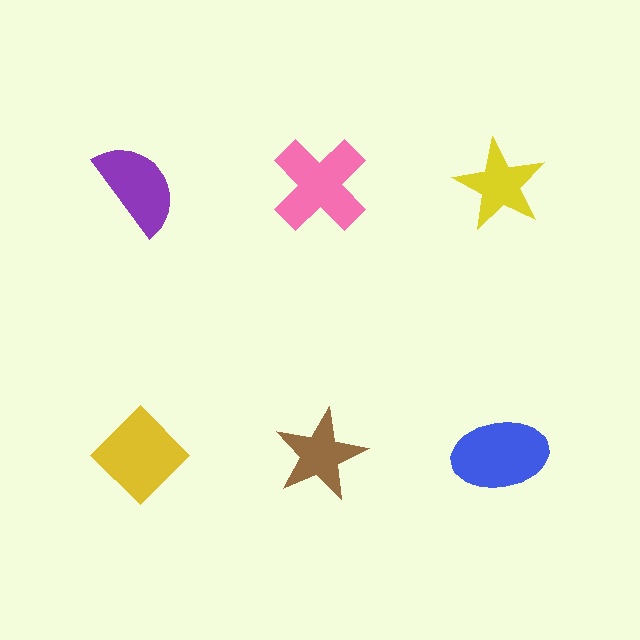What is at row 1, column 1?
A purple semicircle.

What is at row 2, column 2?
A brown star.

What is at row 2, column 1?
A yellow diamond.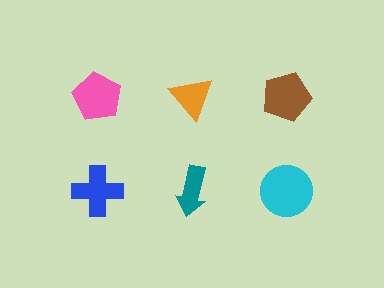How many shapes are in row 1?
3 shapes.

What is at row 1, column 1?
A pink pentagon.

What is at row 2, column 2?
A teal arrow.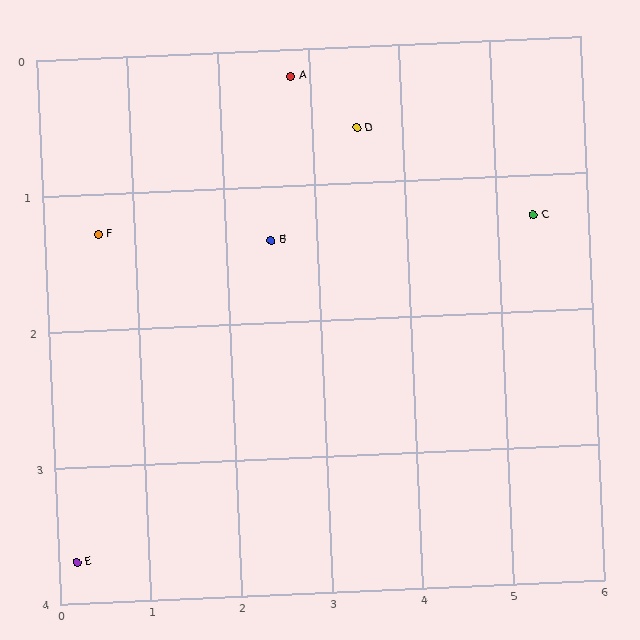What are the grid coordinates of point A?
Point A is at approximately (2.8, 0.2).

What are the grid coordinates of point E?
Point E is at approximately (0.2, 3.7).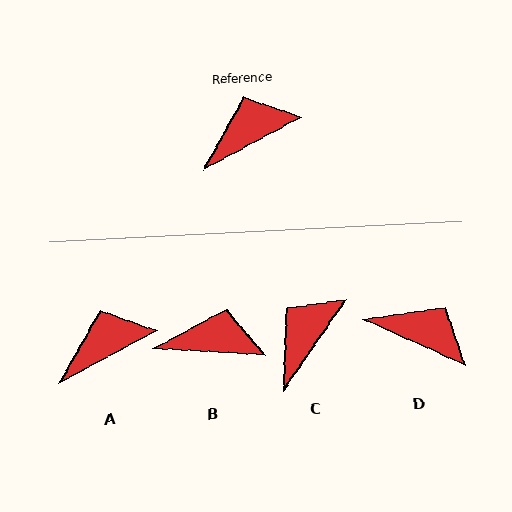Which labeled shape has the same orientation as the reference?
A.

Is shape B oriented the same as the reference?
No, it is off by about 32 degrees.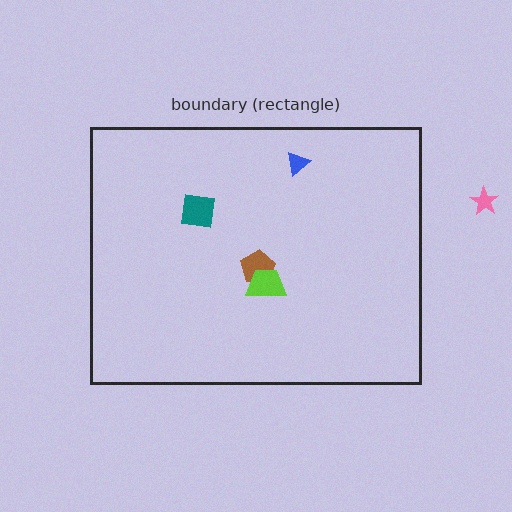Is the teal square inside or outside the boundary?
Inside.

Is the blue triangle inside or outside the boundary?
Inside.